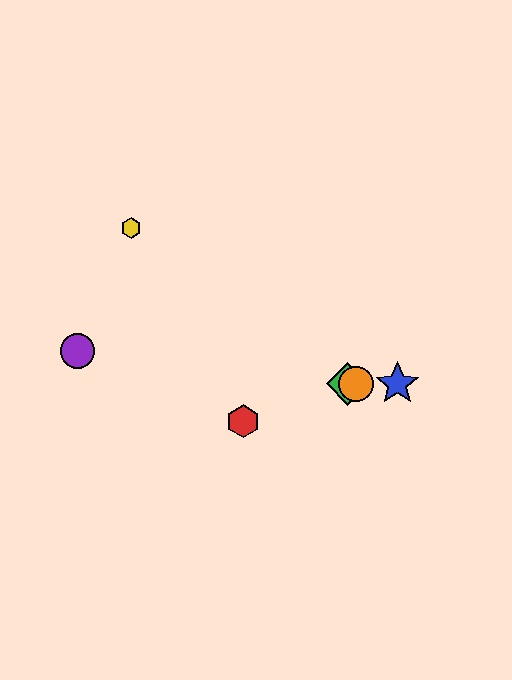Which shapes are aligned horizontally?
The blue star, the green diamond, the orange circle are aligned horizontally.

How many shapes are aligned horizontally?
3 shapes (the blue star, the green diamond, the orange circle) are aligned horizontally.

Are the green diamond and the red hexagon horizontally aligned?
No, the green diamond is at y≈384 and the red hexagon is at y≈421.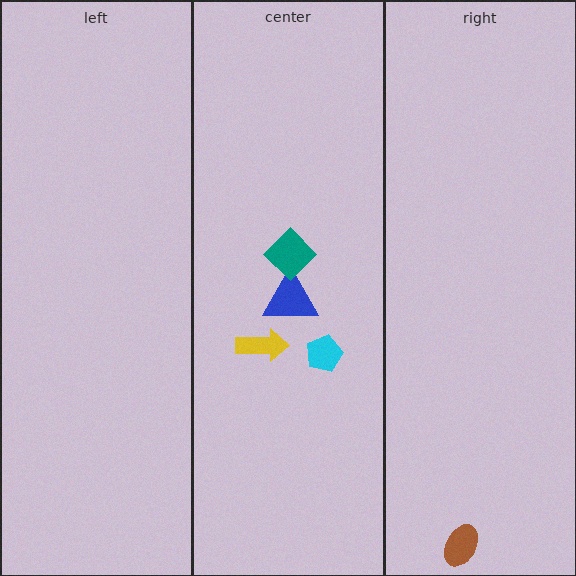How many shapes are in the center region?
4.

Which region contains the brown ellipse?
The right region.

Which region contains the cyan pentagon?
The center region.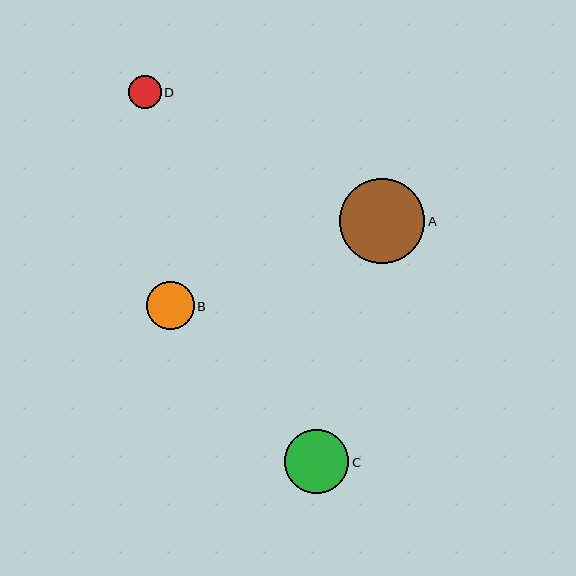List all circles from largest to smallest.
From largest to smallest: A, C, B, D.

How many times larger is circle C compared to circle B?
Circle C is approximately 1.3 times the size of circle B.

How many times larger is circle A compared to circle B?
Circle A is approximately 1.8 times the size of circle B.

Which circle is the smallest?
Circle D is the smallest with a size of approximately 33 pixels.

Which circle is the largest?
Circle A is the largest with a size of approximately 85 pixels.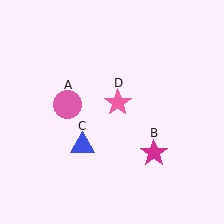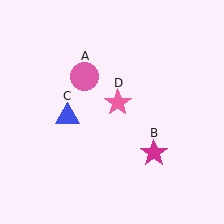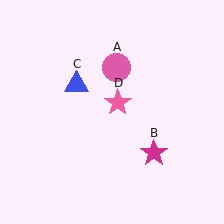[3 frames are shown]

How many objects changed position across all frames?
2 objects changed position: pink circle (object A), blue triangle (object C).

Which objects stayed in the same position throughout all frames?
Magenta star (object B) and pink star (object D) remained stationary.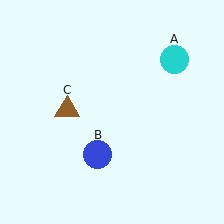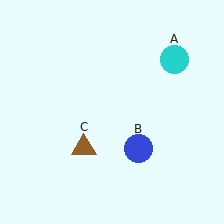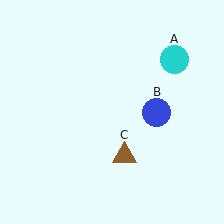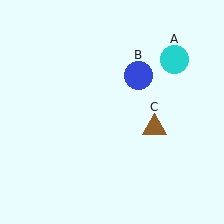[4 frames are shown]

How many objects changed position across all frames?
2 objects changed position: blue circle (object B), brown triangle (object C).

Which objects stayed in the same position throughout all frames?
Cyan circle (object A) remained stationary.